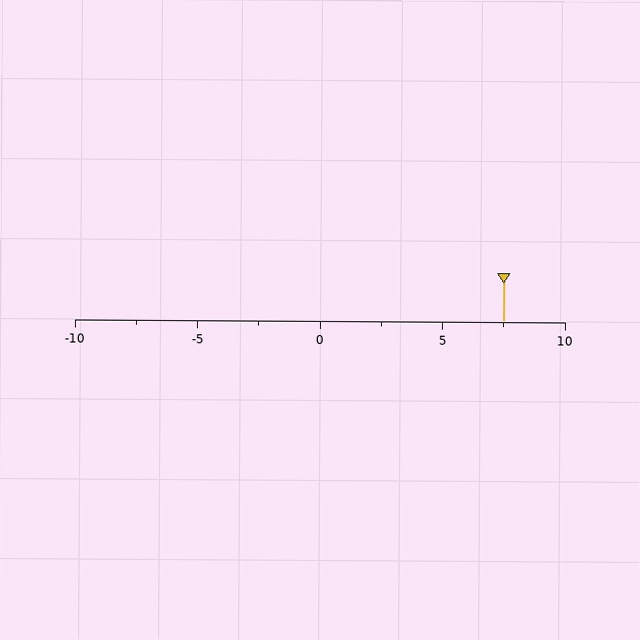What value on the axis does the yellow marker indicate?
The marker indicates approximately 7.5.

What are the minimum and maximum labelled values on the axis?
The axis runs from -10 to 10.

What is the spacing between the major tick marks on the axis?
The major ticks are spaced 5 apart.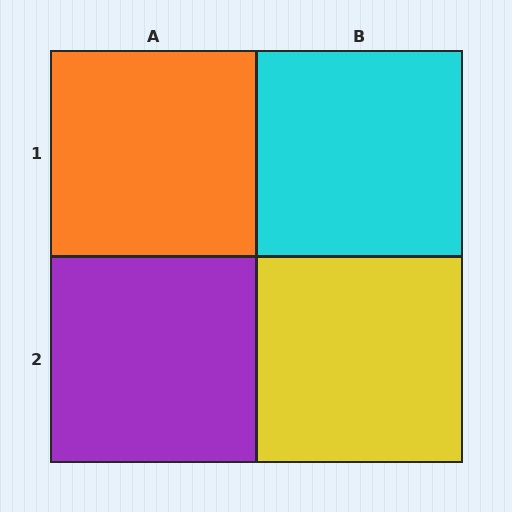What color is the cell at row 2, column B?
Yellow.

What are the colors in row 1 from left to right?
Orange, cyan.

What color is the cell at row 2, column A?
Purple.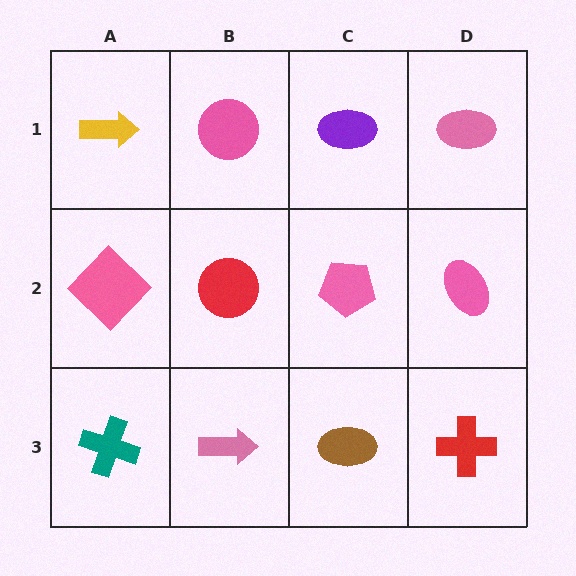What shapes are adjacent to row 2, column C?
A purple ellipse (row 1, column C), a brown ellipse (row 3, column C), a red circle (row 2, column B), a pink ellipse (row 2, column D).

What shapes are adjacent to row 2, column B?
A pink circle (row 1, column B), a pink arrow (row 3, column B), a pink diamond (row 2, column A), a pink pentagon (row 2, column C).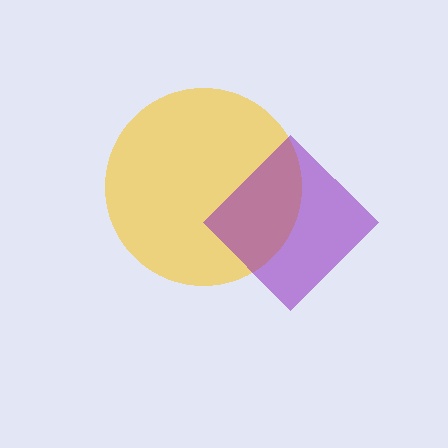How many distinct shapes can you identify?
There are 2 distinct shapes: a yellow circle, a purple diamond.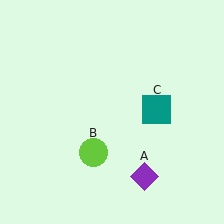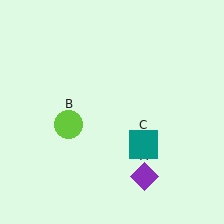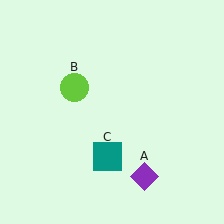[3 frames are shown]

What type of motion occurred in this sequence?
The lime circle (object B), teal square (object C) rotated clockwise around the center of the scene.